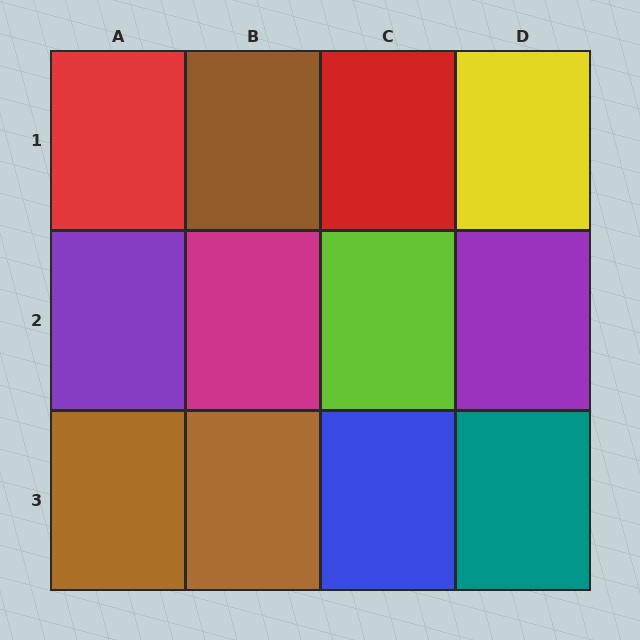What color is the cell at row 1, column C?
Red.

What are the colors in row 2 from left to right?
Purple, magenta, lime, purple.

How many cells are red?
2 cells are red.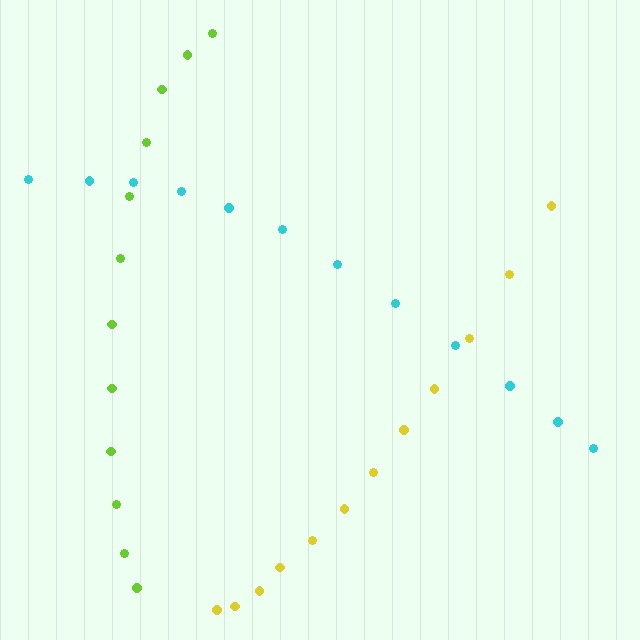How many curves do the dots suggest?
There are 3 distinct paths.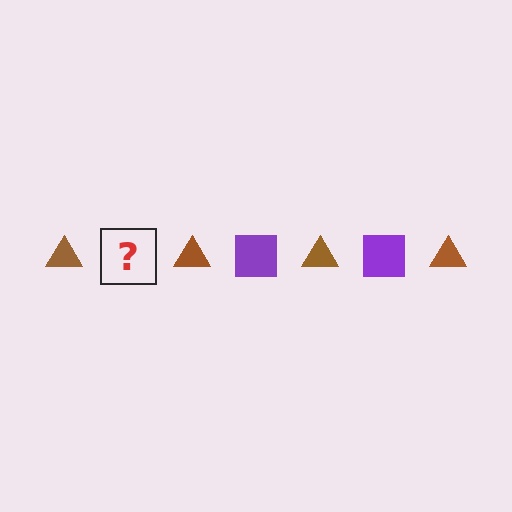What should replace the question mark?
The question mark should be replaced with a purple square.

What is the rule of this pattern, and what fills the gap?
The rule is that the pattern alternates between brown triangle and purple square. The gap should be filled with a purple square.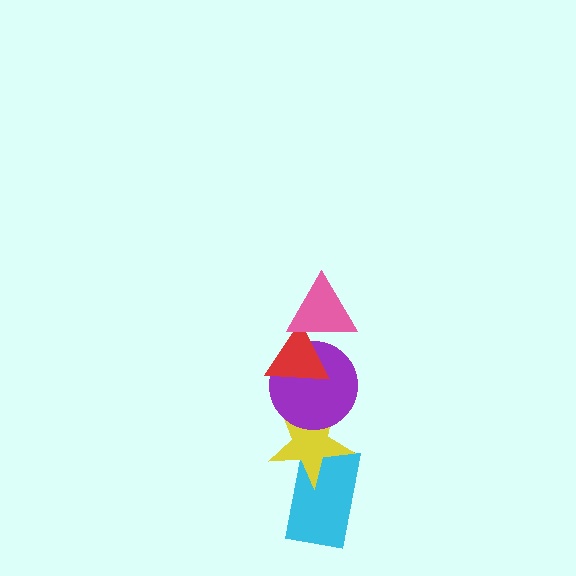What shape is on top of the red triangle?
The pink triangle is on top of the red triangle.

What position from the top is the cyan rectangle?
The cyan rectangle is 5th from the top.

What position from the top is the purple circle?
The purple circle is 3rd from the top.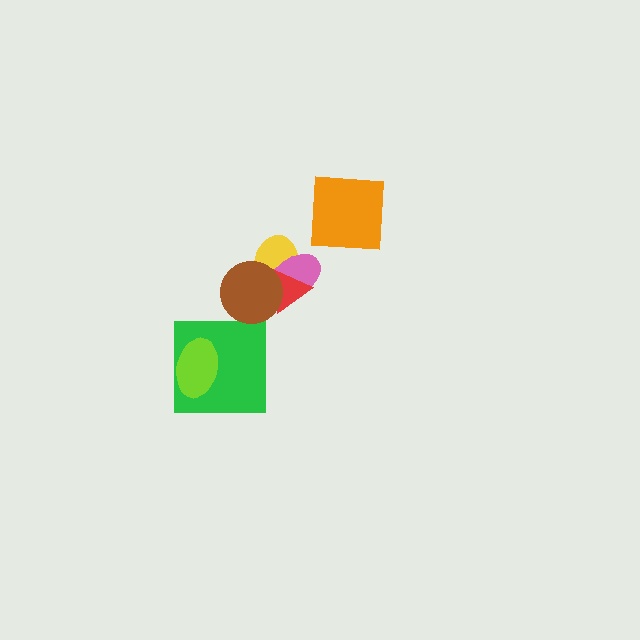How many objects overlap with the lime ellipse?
1 object overlaps with the lime ellipse.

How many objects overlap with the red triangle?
3 objects overlap with the red triangle.